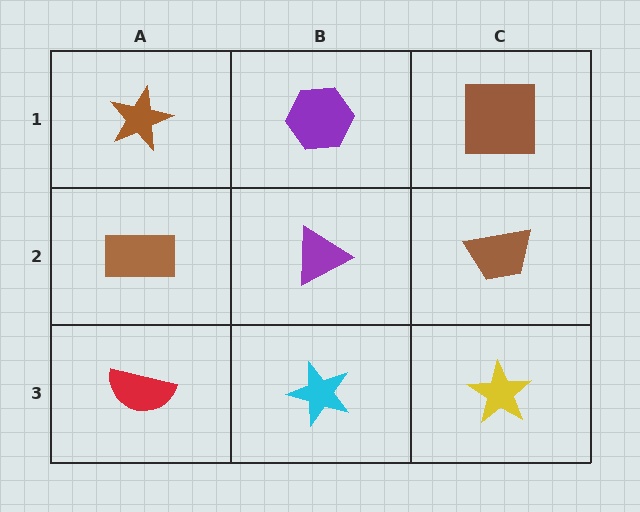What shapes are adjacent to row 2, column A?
A brown star (row 1, column A), a red semicircle (row 3, column A), a purple triangle (row 2, column B).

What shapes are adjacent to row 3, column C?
A brown trapezoid (row 2, column C), a cyan star (row 3, column B).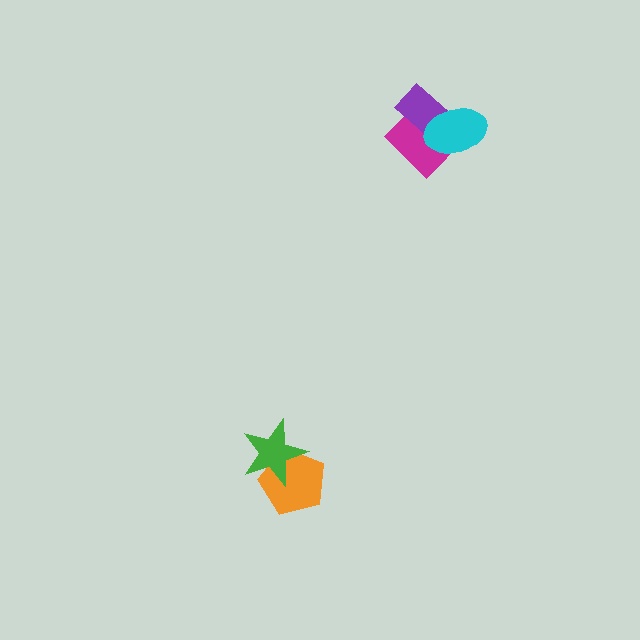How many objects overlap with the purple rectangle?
2 objects overlap with the purple rectangle.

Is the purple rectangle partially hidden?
Yes, it is partially covered by another shape.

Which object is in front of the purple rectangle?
The cyan ellipse is in front of the purple rectangle.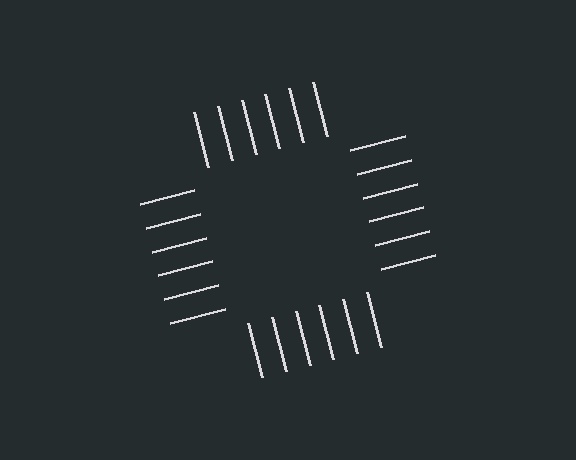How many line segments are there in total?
24 — 6 along each of the 4 edges.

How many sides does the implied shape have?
4 sides — the line-ends trace a square.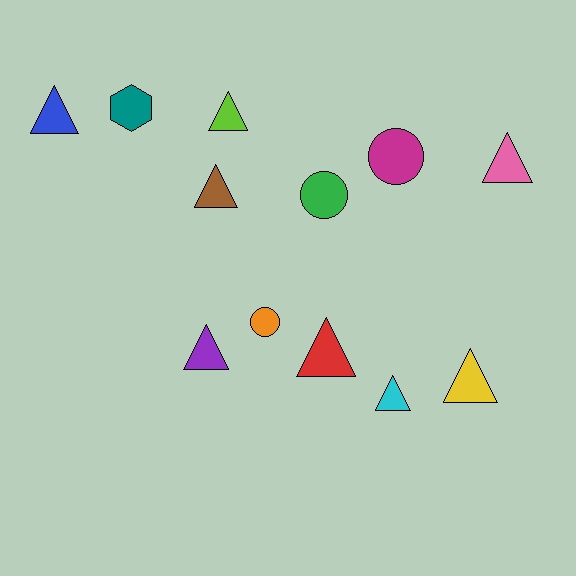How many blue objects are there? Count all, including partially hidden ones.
There is 1 blue object.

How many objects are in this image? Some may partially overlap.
There are 12 objects.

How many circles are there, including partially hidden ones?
There are 3 circles.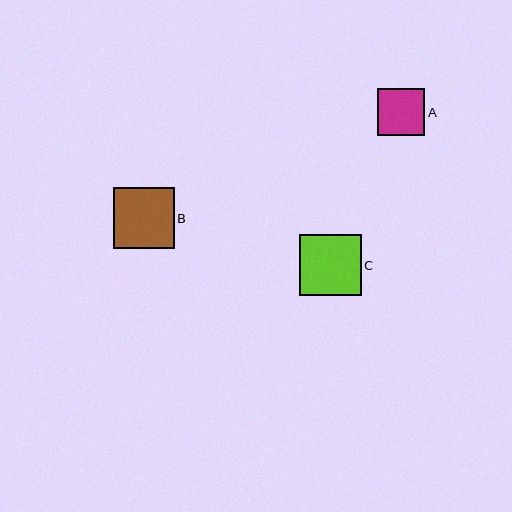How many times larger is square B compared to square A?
Square B is approximately 1.3 times the size of square A.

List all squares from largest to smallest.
From largest to smallest: C, B, A.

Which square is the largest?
Square C is the largest with a size of approximately 62 pixels.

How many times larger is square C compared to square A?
Square C is approximately 1.3 times the size of square A.